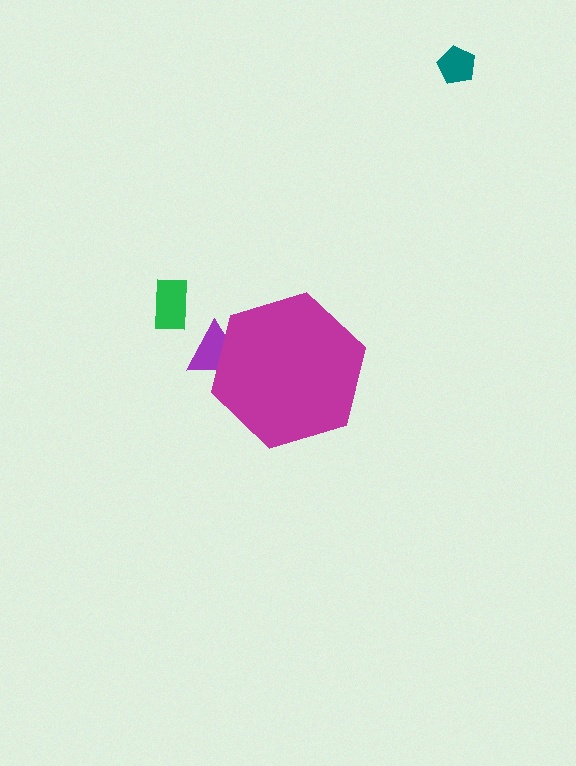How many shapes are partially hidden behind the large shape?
1 shape is partially hidden.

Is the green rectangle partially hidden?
No, the green rectangle is fully visible.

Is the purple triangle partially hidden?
Yes, the purple triangle is partially hidden behind the magenta hexagon.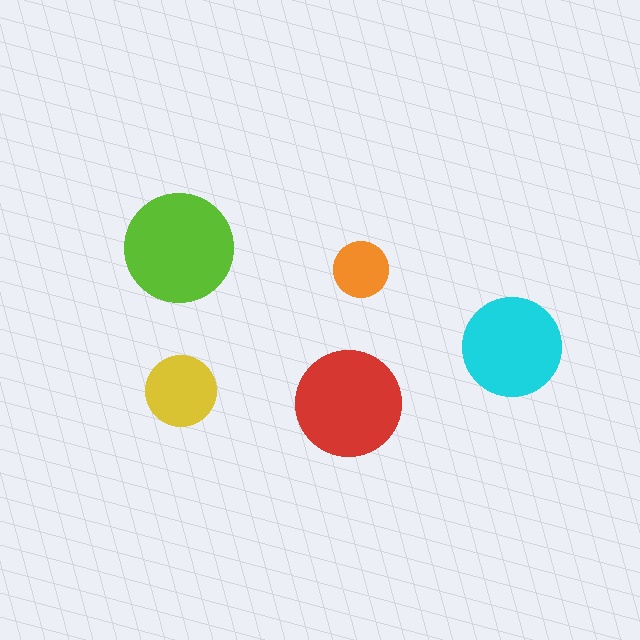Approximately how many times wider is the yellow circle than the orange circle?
About 1.5 times wider.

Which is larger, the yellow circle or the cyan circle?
The cyan one.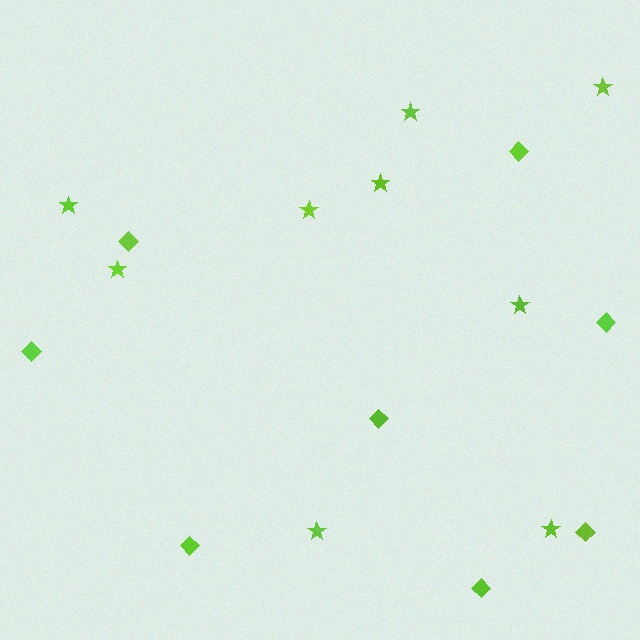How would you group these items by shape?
There are 2 groups: one group of diamonds (8) and one group of stars (9).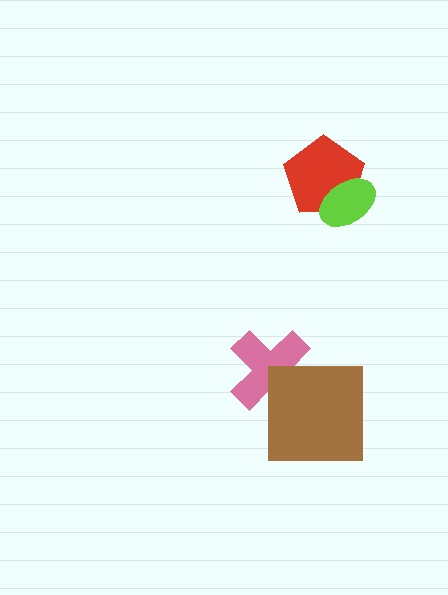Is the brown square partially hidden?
No, no other shape covers it.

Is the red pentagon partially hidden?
Yes, it is partially covered by another shape.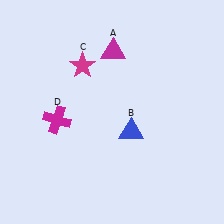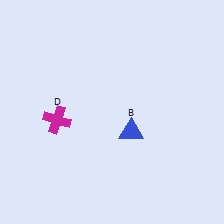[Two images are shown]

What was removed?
The magenta star (C), the magenta triangle (A) were removed in Image 2.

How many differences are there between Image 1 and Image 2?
There are 2 differences between the two images.